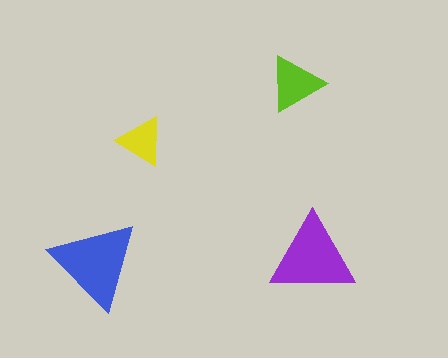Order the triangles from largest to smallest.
the blue one, the purple one, the lime one, the yellow one.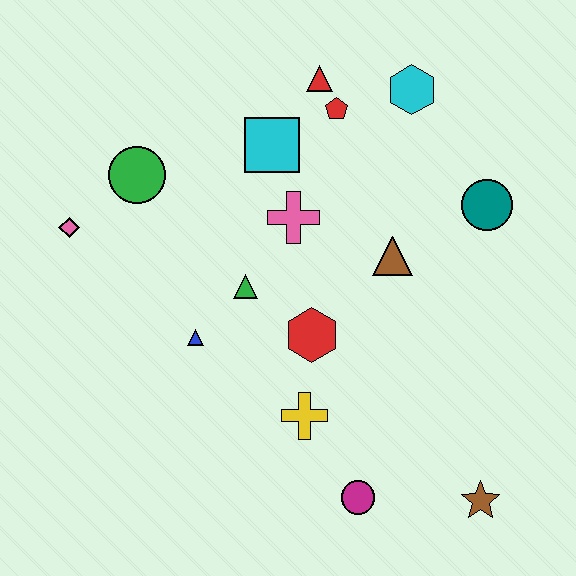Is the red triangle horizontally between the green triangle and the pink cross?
No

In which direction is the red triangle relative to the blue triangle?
The red triangle is above the blue triangle.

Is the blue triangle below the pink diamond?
Yes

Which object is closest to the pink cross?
The cyan square is closest to the pink cross.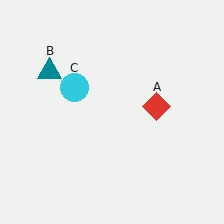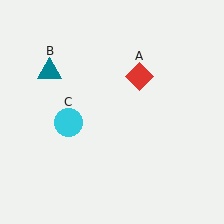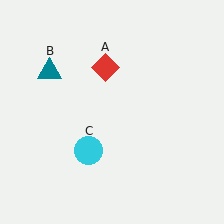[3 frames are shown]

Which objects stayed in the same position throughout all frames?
Teal triangle (object B) remained stationary.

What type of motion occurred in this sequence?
The red diamond (object A), cyan circle (object C) rotated counterclockwise around the center of the scene.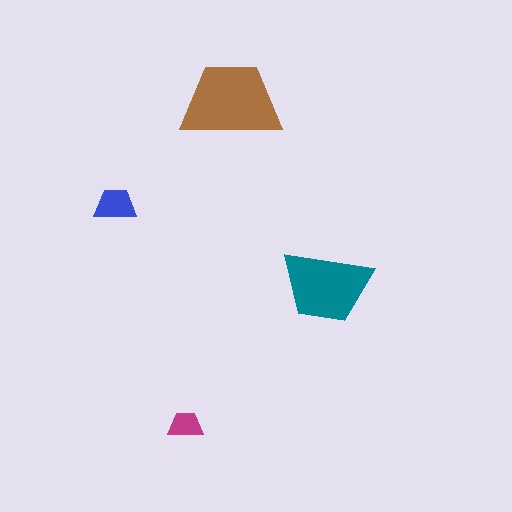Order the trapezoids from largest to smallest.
the brown one, the teal one, the blue one, the magenta one.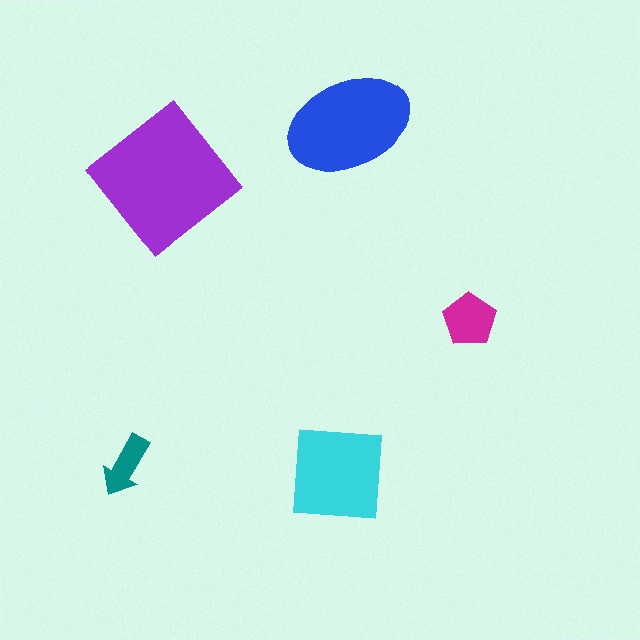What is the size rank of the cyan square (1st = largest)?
3rd.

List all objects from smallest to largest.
The teal arrow, the magenta pentagon, the cyan square, the blue ellipse, the purple diamond.